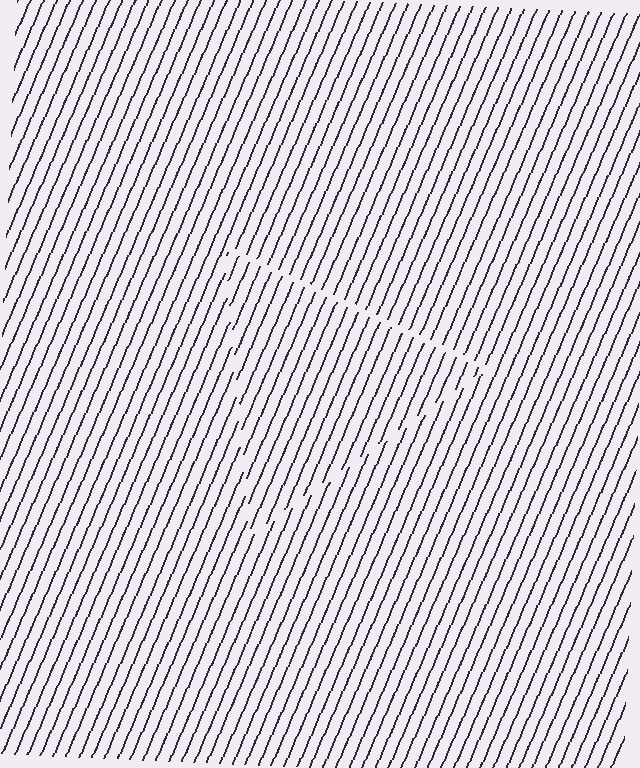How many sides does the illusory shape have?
3 sides — the line-ends trace a triangle.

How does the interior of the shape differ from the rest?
The interior of the shape contains the same grating, shifted by half a period — the contour is defined by the phase discontinuity where line-ends from the inner and outer gratings abut.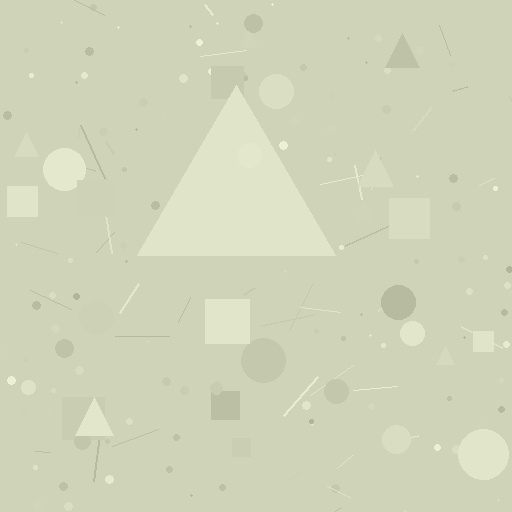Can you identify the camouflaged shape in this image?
The camouflaged shape is a triangle.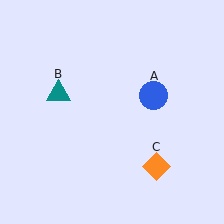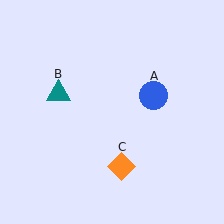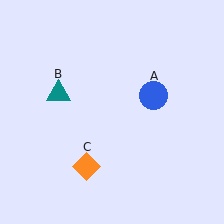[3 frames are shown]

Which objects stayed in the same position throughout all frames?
Blue circle (object A) and teal triangle (object B) remained stationary.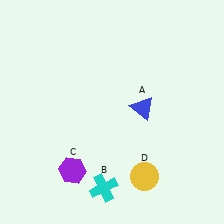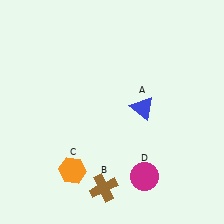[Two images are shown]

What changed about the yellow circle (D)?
In Image 1, D is yellow. In Image 2, it changed to magenta.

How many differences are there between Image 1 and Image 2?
There are 3 differences between the two images.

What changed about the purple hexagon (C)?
In Image 1, C is purple. In Image 2, it changed to orange.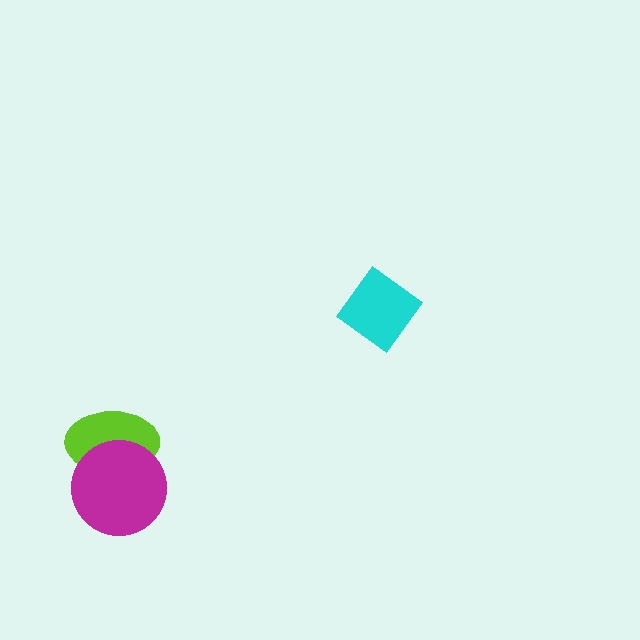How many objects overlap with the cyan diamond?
0 objects overlap with the cyan diamond.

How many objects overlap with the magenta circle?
1 object overlaps with the magenta circle.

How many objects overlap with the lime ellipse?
1 object overlaps with the lime ellipse.